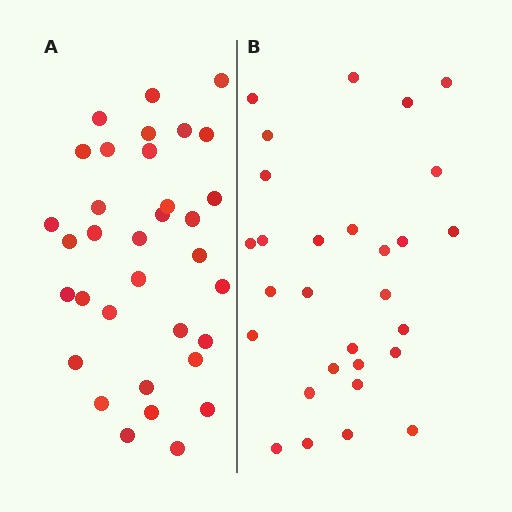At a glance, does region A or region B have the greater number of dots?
Region A (the left region) has more dots.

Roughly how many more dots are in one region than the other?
Region A has about 5 more dots than region B.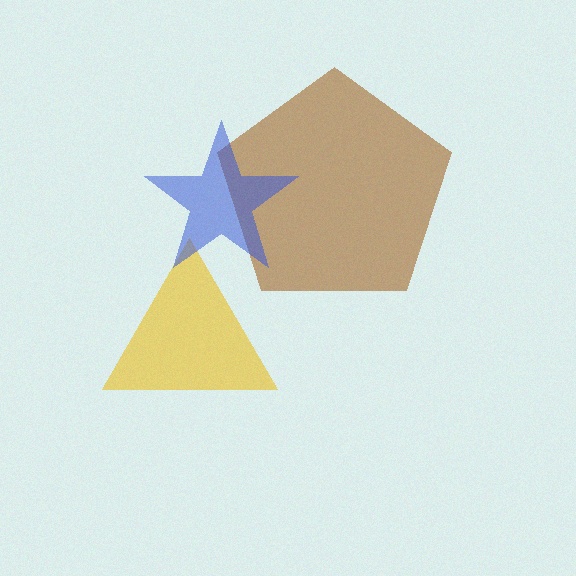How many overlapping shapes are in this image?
There are 3 overlapping shapes in the image.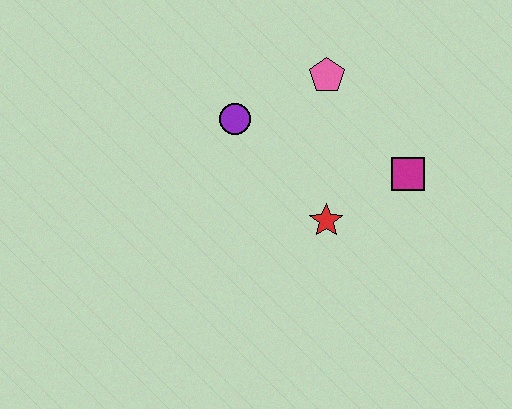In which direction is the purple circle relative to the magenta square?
The purple circle is to the left of the magenta square.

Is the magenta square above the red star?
Yes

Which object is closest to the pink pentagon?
The purple circle is closest to the pink pentagon.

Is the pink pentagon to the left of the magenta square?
Yes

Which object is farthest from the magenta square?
The purple circle is farthest from the magenta square.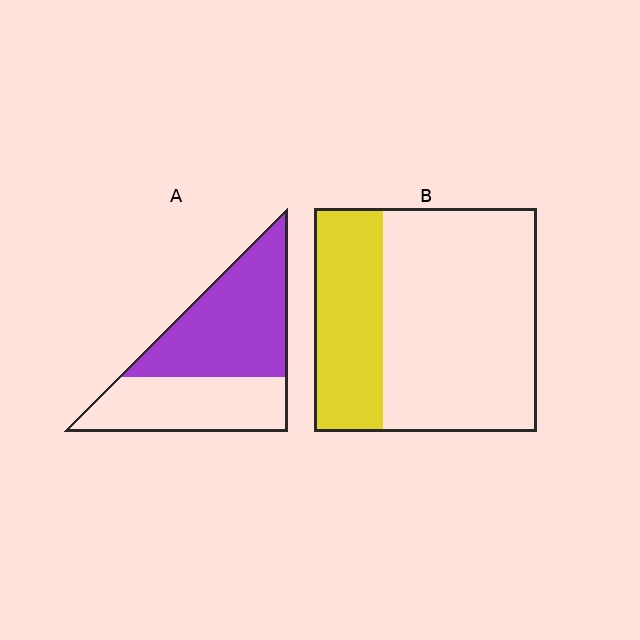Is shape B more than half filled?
No.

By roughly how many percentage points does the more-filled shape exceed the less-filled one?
By roughly 25 percentage points (A over B).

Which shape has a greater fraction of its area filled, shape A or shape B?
Shape A.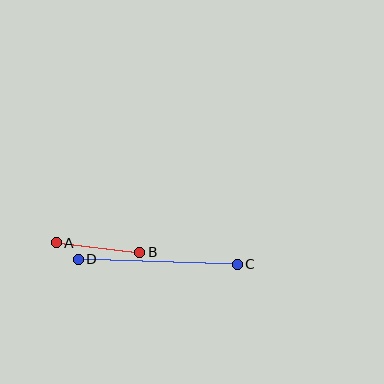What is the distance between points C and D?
The distance is approximately 159 pixels.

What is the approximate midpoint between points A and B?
The midpoint is at approximately (98, 247) pixels.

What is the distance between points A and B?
The distance is approximately 84 pixels.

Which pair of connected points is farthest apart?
Points C and D are farthest apart.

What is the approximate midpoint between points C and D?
The midpoint is at approximately (158, 262) pixels.